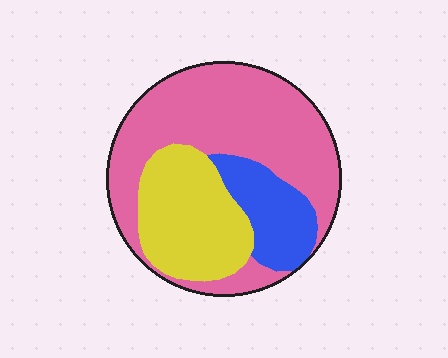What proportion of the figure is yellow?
Yellow covers 28% of the figure.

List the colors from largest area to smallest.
From largest to smallest: pink, yellow, blue.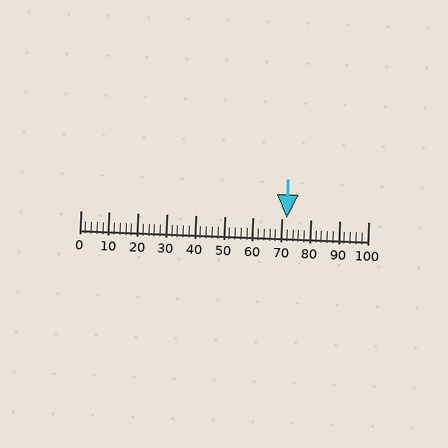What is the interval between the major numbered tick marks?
The major tick marks are spaced 10 units apart.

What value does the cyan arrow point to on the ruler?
The cyan arrow points to approximately 72.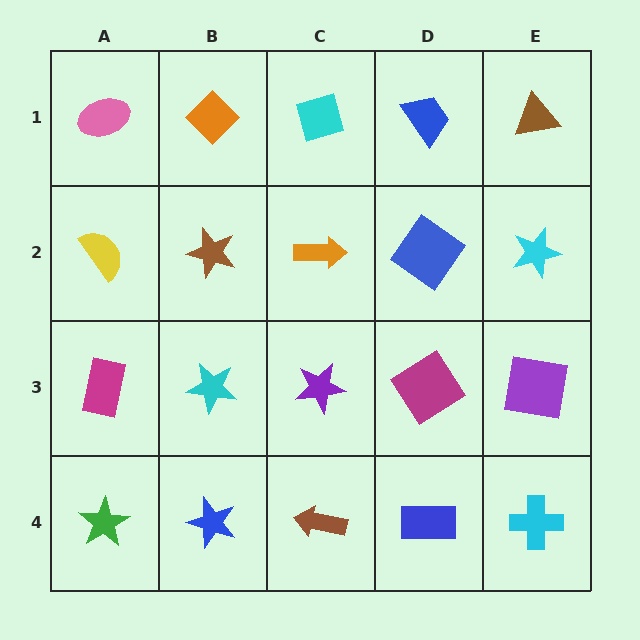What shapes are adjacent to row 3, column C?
An orange arrow (row 2, column C), a brown arrow (row 4, column C), a cyan star (row 3, column B), a magenta diamond (row 3, column D).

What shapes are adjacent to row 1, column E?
A cyan star (row 2, column E), a blue trapezoid (row 1, column D).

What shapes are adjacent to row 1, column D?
A blue diamond (row 2, column D), a cyan diamond (row 1, column C), a brown triangle (row 1, column E).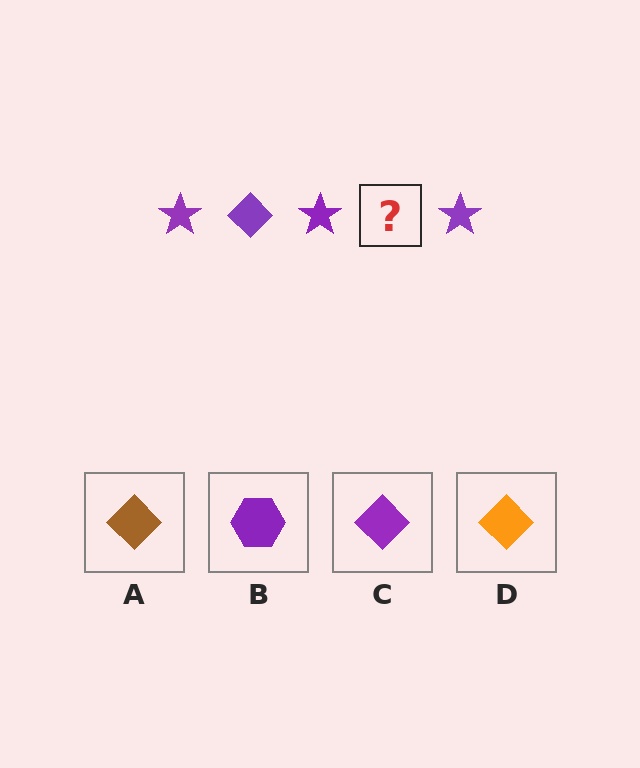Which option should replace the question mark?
Option C.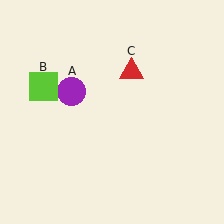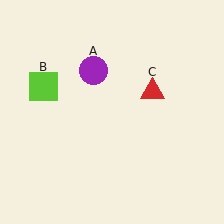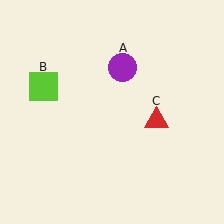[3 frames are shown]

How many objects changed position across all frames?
2 objects changed position: purple circle (object A), red triangle (object C).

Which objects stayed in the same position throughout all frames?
Lime square (object B) remained stationary.